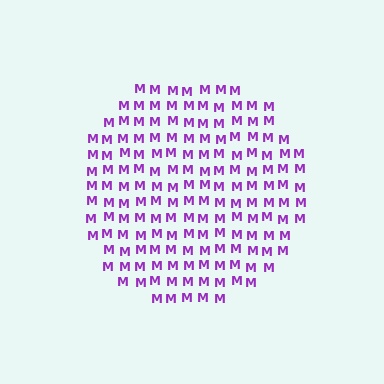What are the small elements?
The small elements are letter M's.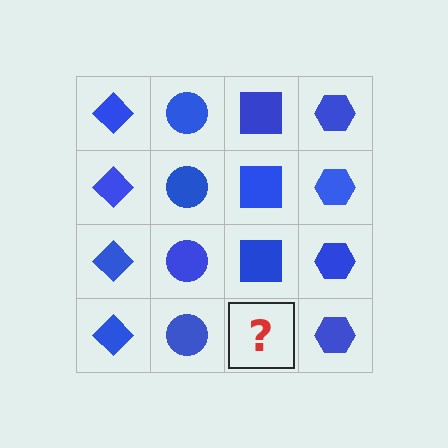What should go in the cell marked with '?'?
The missing cell should contain a blue square.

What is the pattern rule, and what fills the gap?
The rule is that each column has a consistent shape. The gap should be filled with a blue square.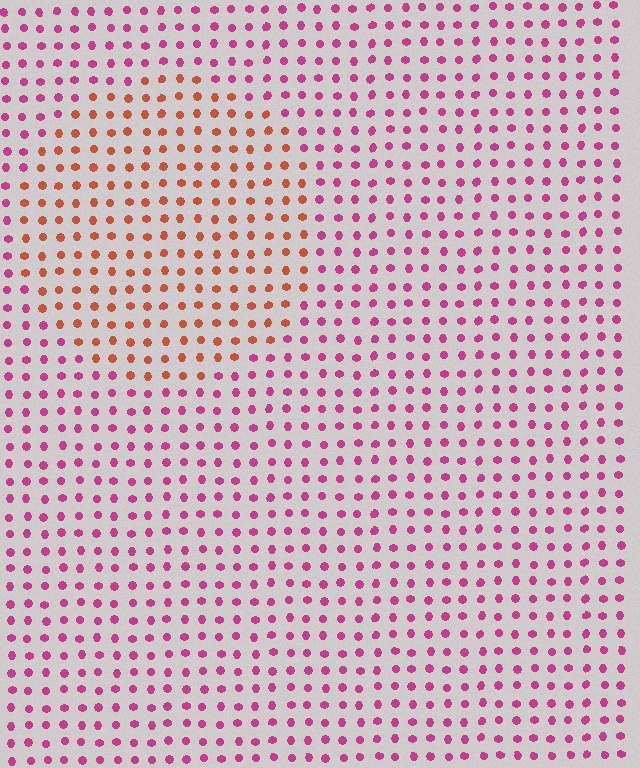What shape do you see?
I see a circle.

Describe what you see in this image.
The image is filled with small magenta elements in a uniform arrangement. A circle-shaped region is visible where the elements are tinted to a slightly different hue, forming a subtle color boundary.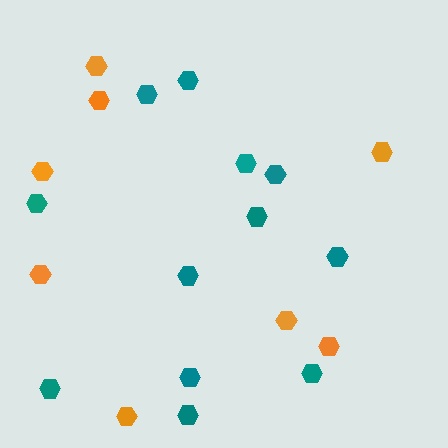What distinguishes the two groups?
There are 2 groups: one group of orange hexagons (8) and one group of teal hexagons (12).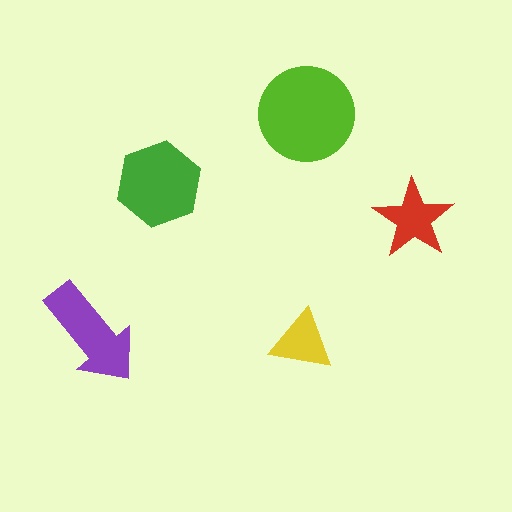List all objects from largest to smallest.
The lime circle, the green hexagon, the purple arrow, the red star, the yellow triangle.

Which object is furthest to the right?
The red star is rightmost.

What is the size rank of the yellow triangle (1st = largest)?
5th.